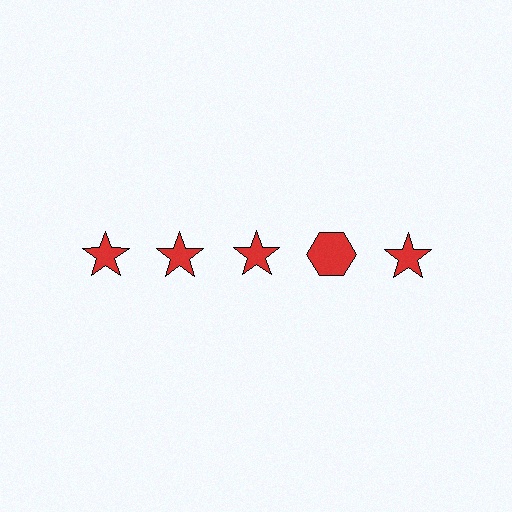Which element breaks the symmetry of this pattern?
The red hexagon in the top row, second from right column breaks the symmetry. All other shapes are red stars.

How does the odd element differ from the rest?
It has a different shape: hexagon instead of star.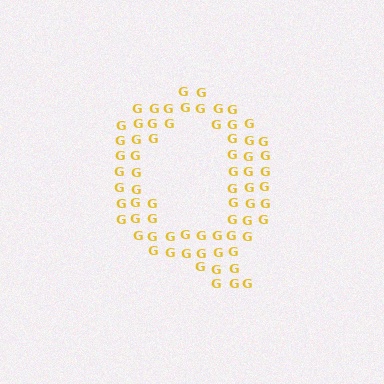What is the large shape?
The large shape is the letter Q.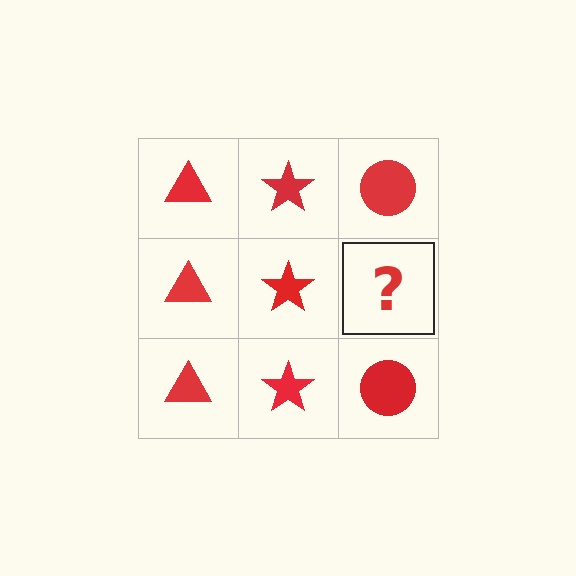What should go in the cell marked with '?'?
The missing cell should contain a red circle.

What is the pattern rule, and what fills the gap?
The rule is that each column has a consistent shape. The gap should be filled with a red circle.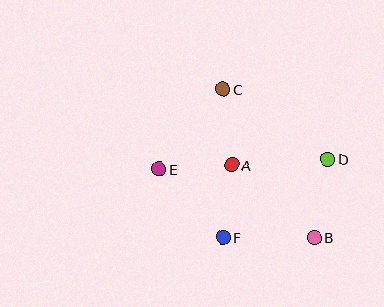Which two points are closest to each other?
Points A and E are closest to each other.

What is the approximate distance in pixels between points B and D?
The distance between B and D is approximately 79 pixels.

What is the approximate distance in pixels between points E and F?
The distance between E and F is approximately 94 pixels.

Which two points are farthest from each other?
Points B and C are farthest from each other.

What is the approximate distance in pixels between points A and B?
The distance between A and B is approximately 110 pixels.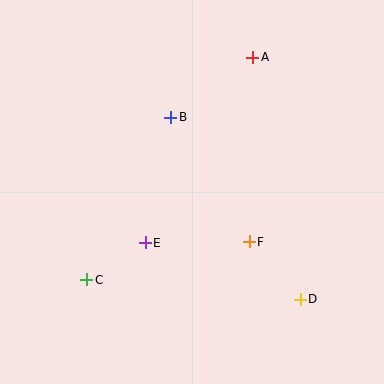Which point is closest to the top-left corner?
Point B is closest to the top-left corner.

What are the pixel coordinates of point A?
Point A is at (253, 57).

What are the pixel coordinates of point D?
Point D is at (300, 300).